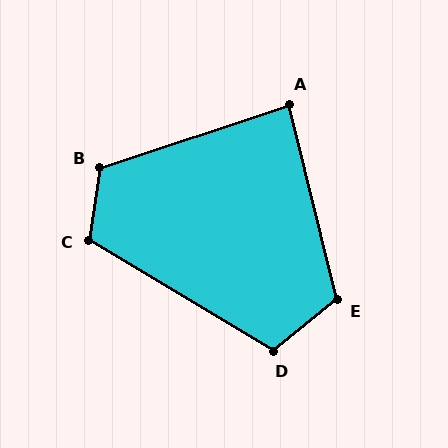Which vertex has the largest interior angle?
B, at approximately 117 degrees.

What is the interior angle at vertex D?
Approximately 110 degrees (obtuse).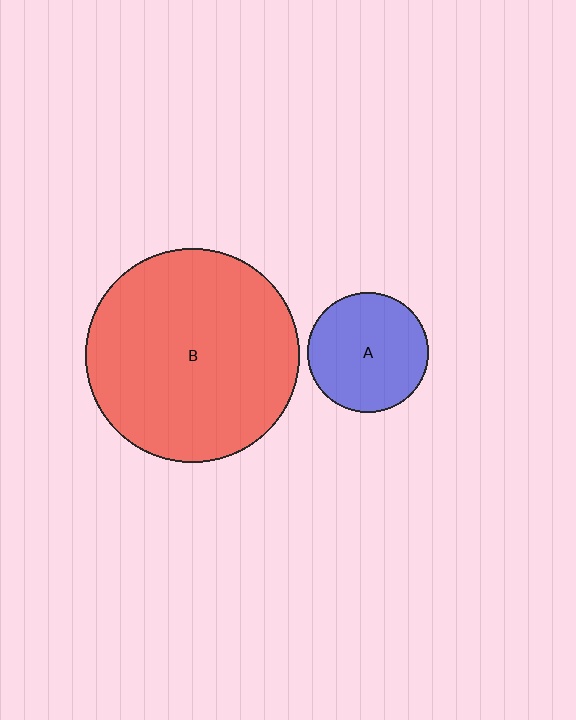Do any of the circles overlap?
No, none of the circles overlap.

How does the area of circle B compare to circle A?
Approximately 3.1 times.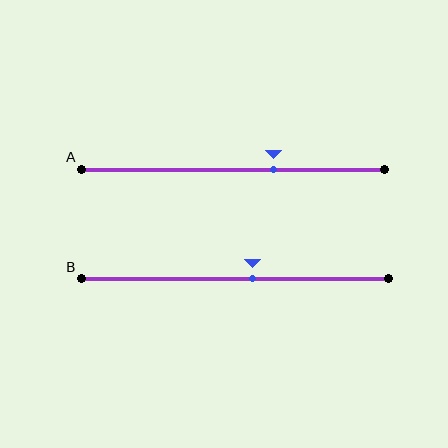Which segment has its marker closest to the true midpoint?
Segment B has its marker closest to the true midpoint.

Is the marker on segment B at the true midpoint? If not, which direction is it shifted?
No, the marker on segment B is shifted to the right by about 6% of the segment length.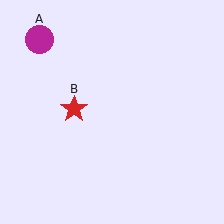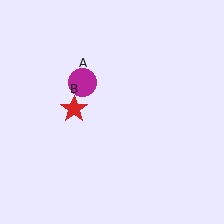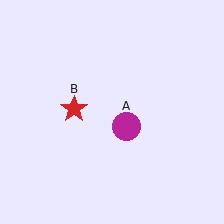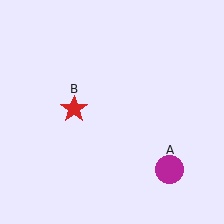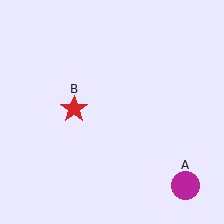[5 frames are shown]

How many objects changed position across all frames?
1 object changed position: magenta circle (object A).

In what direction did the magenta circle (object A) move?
The magenta circle (object A) moved down and to the right.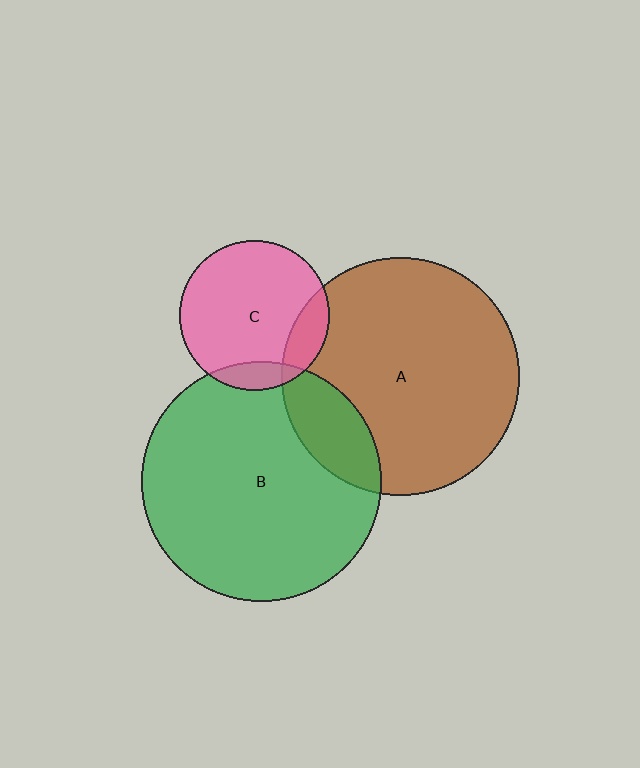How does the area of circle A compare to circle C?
Approximately 2.5 times.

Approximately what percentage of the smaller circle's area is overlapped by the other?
Approximately 10%.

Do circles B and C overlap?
Yes.